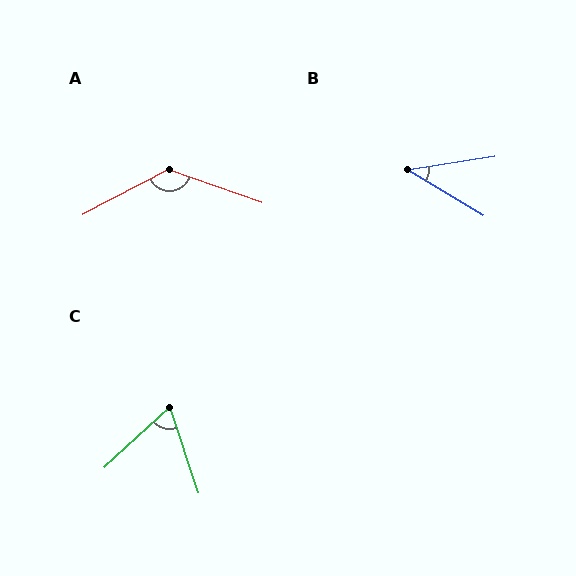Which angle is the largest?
A, at approximately 133 degrees.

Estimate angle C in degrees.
Approximately 66 degrees.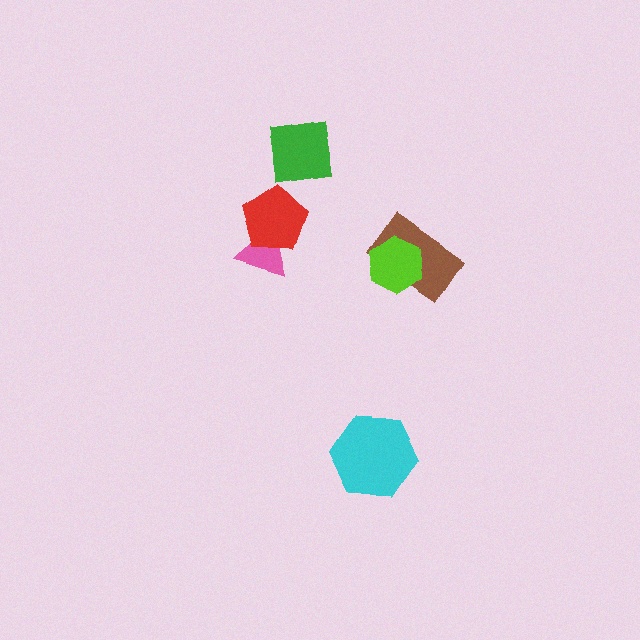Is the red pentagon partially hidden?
No, no other shape covers it.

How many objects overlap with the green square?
0 objects overlap with the green square.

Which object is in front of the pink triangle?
The red pentagon is in front of the pink triangle.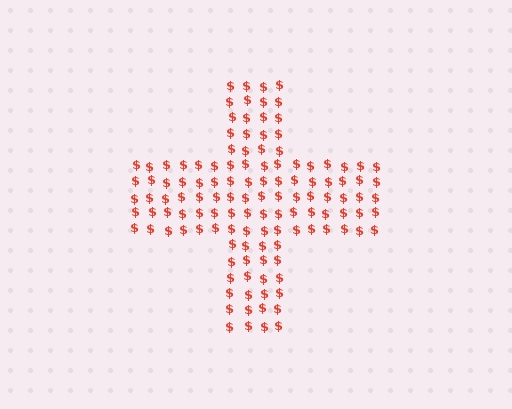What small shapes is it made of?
It is made of small dollar signs.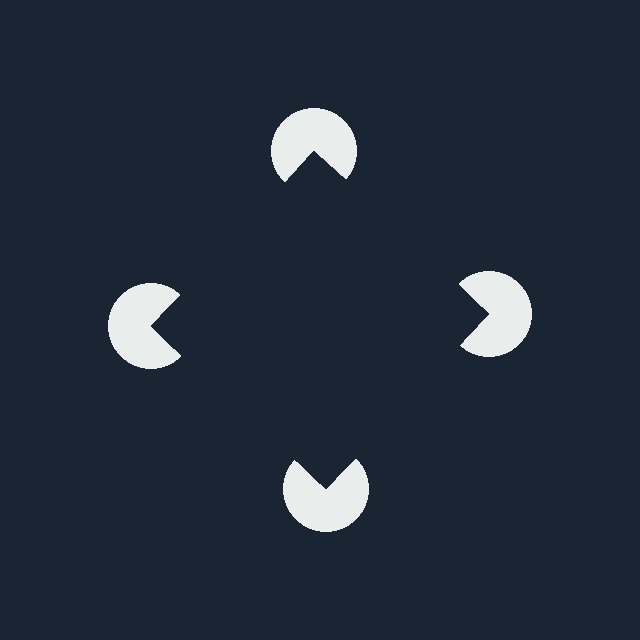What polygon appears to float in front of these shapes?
An illusory square — its edges are inferred from the aligned wedge cuts in the pac-man discs, not physically drawn.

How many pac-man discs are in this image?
There are 4 — one at each vertex of the illusory square.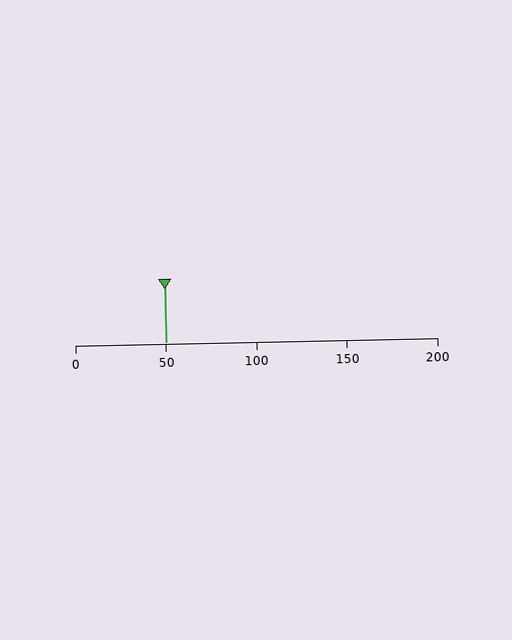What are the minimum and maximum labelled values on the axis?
The axis runs from 0 to 200.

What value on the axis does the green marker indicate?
The marker indicates approximately 50.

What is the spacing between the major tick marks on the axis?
The major ticks are spaced 50 apart.